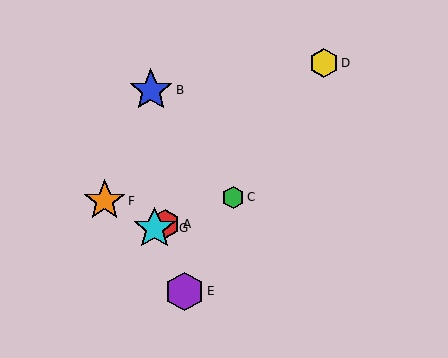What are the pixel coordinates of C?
Object C is at (233, 197).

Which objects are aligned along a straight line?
Objects A, C, G are aligned along a straight line.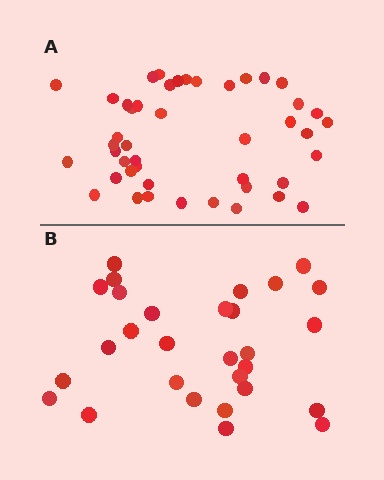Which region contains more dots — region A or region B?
Region A (the top region) has more dots.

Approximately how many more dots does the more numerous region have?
Region A has approximately 15 more dots than region B.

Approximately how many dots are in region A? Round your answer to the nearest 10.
About 40 dots. (The exact count is 45, which rounds to 40.)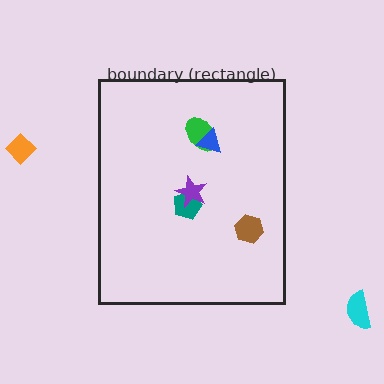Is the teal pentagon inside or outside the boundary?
Inside.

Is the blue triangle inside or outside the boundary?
Inside.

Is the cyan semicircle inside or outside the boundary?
Outside.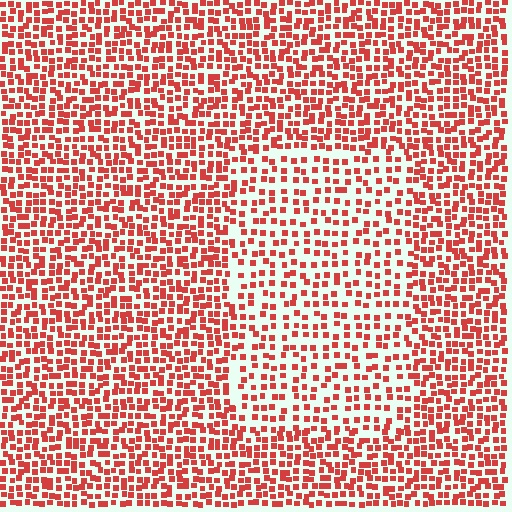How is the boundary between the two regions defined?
The boundary is defined by a change in element density (approximately 1.7x ratio). All elements are the same color, size, and shape.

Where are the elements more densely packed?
The elements are more densely packed outside the rectangle boundary.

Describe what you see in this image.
The image contains small red elements arranged at two different densities. A rectangle-shaped region is visible where the elements are less densely packed than the surrounding area.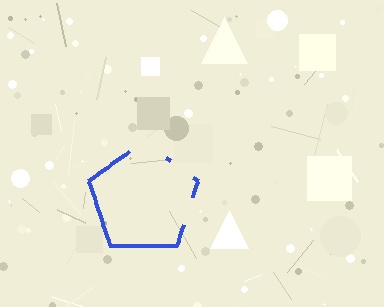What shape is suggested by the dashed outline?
The dashed outline suggests a pentagon.